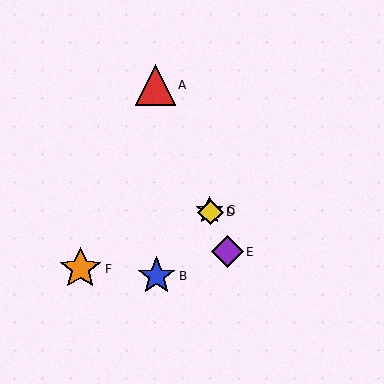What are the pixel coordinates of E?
Object E is at (227, 252).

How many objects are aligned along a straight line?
4 objects (A, C, D, E) are aligned along a straight line.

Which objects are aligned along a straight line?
Objects A, C, D, E are aligned along a straight line.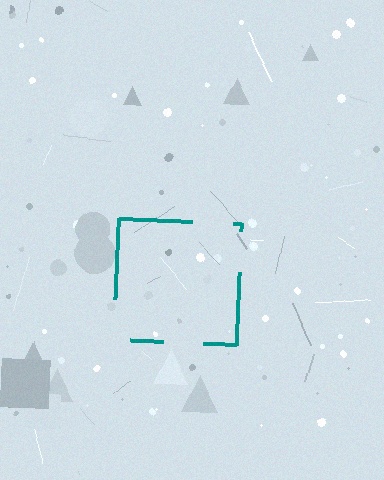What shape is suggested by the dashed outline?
The dashed outline suggests a square.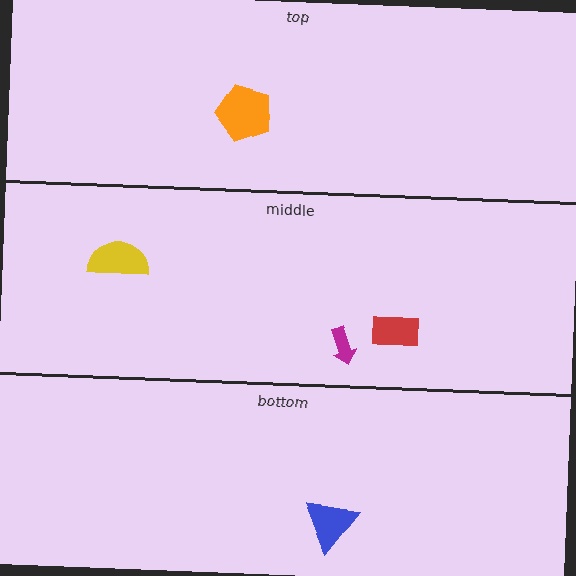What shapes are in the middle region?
The yellow semicircle, the red rectangle, the magenta arrow.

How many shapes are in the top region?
1.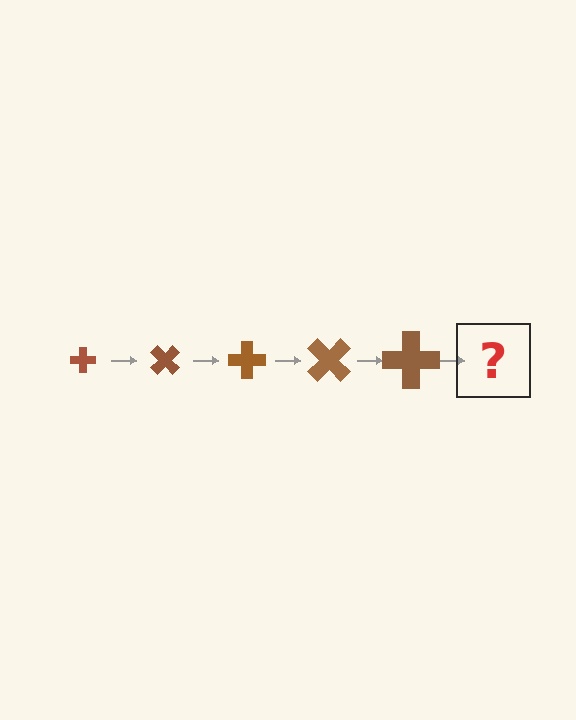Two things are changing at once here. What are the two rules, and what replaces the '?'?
The two rules are that the cross grows larger each step and it rotates 45 degrees each step. The '?' should be a cross, larger than the previous one and rotated 225 degrees from the start.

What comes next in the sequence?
The next element should be a cross, larger than the previous one and rotated 225 degrees from the start.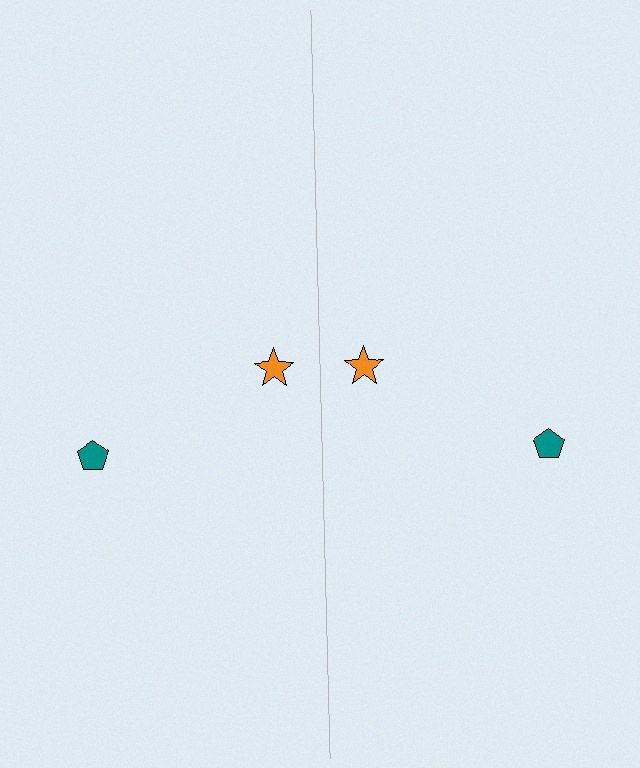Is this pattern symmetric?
Yes, this pattern has bilateral (reflection) symmetry.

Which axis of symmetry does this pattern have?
The pattern has a vertical axis of symmetry running through the center of the image.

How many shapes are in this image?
There are 4 shapes in this image.